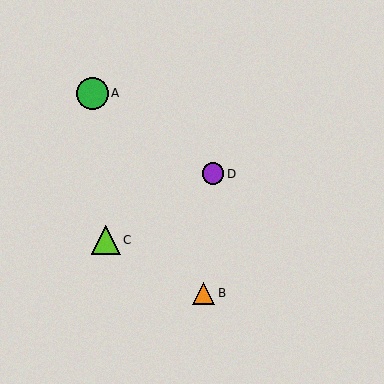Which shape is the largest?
The green circle (labeled A) is the largest.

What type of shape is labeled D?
Shape D is a purple circle.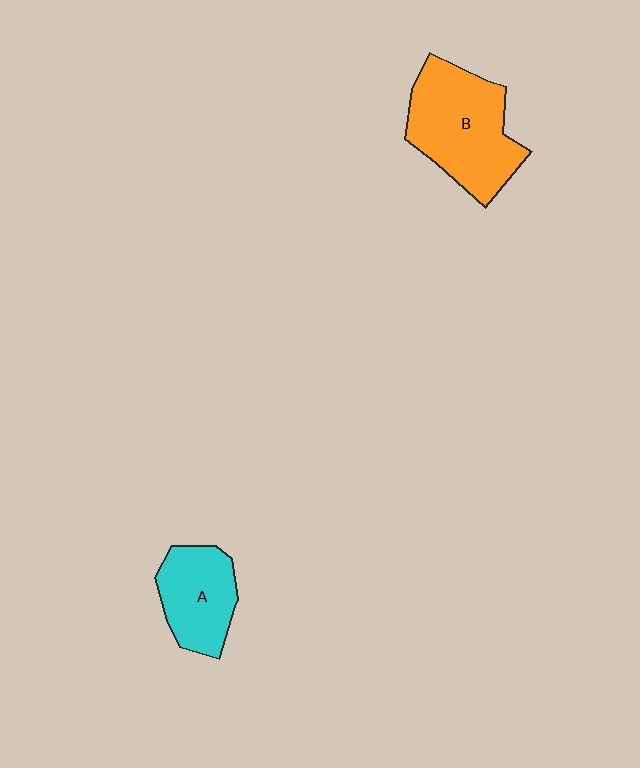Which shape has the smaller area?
Shape A (cyan).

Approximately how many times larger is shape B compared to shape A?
Approximately 1.6 times.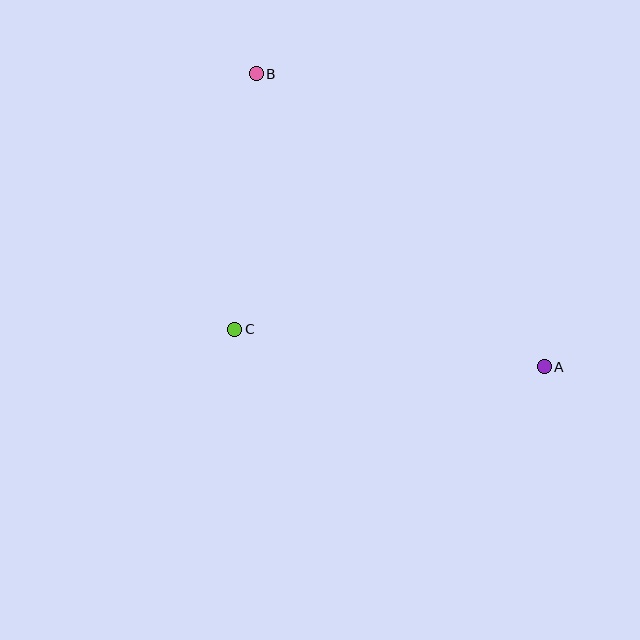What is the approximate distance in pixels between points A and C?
The distance between A and C is approximately 311 pixels.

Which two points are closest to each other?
Points B and C are closest to each other.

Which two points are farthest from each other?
Points A and B are farthest from each other.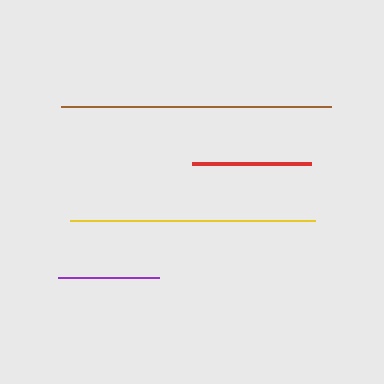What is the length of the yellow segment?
The yellow segment is approximately 245 pixels long.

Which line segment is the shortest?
The purple line is the shortest at approximately 101 pixels.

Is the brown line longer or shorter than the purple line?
The brown line is longer than the purple line.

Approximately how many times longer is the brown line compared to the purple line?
The brown line is approximately 2.7 times the length of the purple line.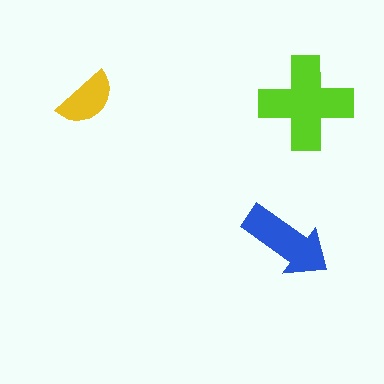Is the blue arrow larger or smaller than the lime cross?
Smaller.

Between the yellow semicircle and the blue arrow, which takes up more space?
The blue arrow.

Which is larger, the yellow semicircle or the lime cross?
The lime cross.